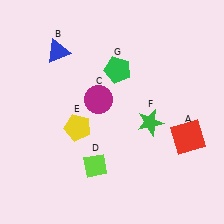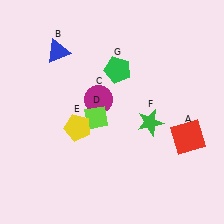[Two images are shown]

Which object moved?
The lime diamond (D) moved up.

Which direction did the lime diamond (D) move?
The lime diamond (D) moved up.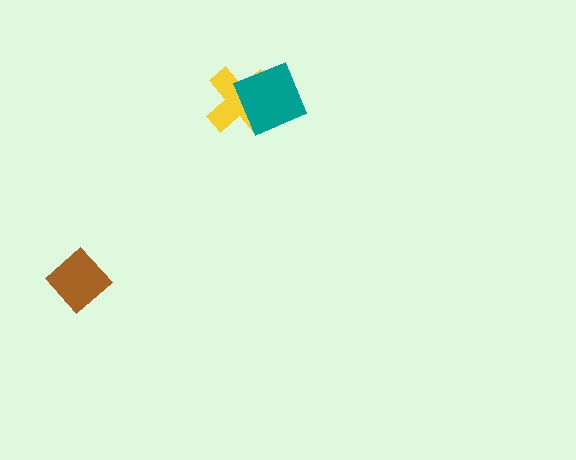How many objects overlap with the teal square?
1 object overlaps with the teal square.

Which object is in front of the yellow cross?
The teal square is in front of the yellow cross.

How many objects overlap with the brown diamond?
0 objects overlap with the brown diamond.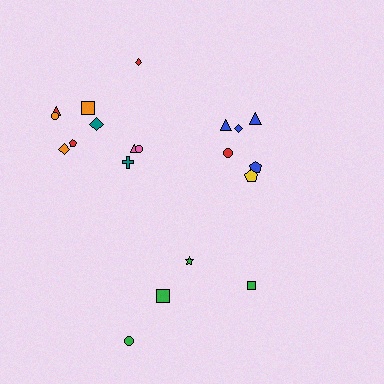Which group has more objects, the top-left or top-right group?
The top-left group.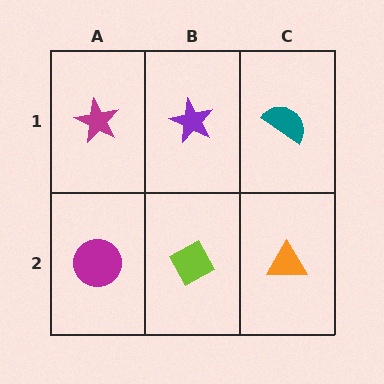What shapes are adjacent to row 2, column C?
A teal semicircle (row 1, column C), a lime diamond (row 2, column B).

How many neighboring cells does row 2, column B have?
3.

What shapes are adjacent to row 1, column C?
An orange triangle (row 2, column C), a purple star (row 1, column B).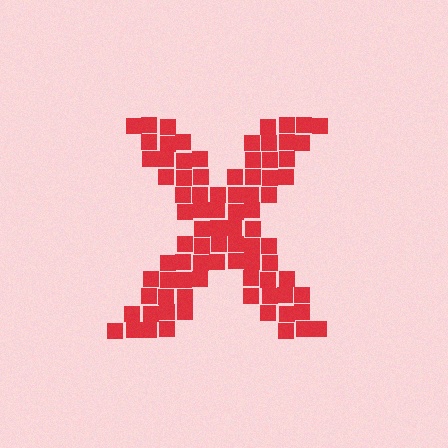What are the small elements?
The small elements are squares.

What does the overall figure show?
The overall figure shows the letter X.